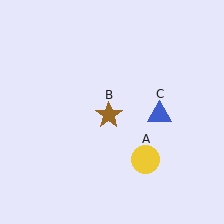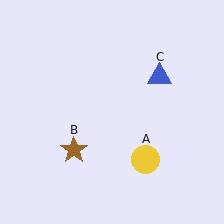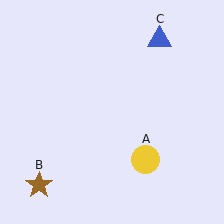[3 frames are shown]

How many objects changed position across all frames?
2 objects changed position: brown star (object B), blue triangle (object C).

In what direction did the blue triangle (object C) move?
The blue triangle (object C) moved up.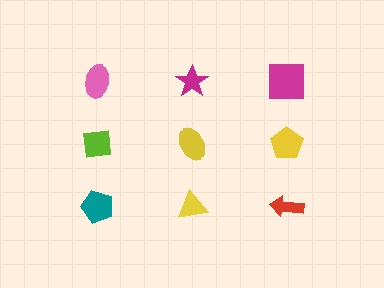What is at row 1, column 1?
A pink ellipse.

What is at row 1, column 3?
A magenta square.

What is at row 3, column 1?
A teal pentagon.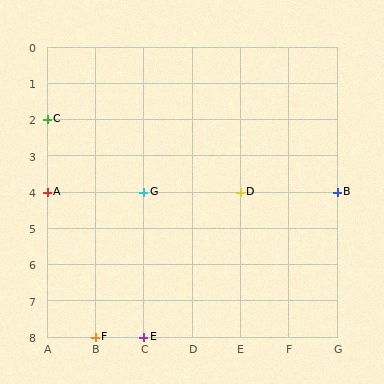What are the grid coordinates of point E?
Point E is at grid coordinates (C, 8).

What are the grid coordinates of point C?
Point C is at grid coordinates (A, 2).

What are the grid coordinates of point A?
Point A is at grid coordinates (A, 4).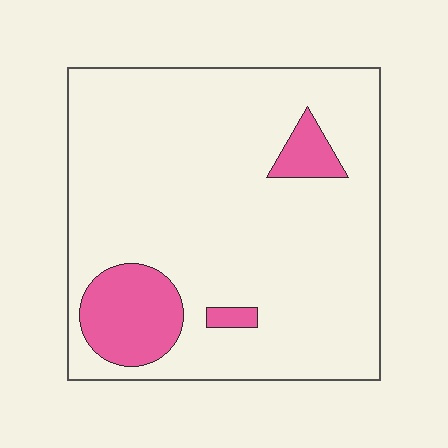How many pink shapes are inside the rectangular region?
3.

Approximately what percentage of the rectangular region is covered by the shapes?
Approximately 15%.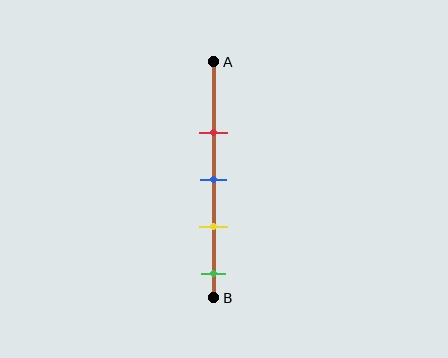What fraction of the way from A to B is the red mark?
The red mark is approximately 30% (0.3) of the way from A to B.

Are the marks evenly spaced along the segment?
Yes, the marks are approximately evenly spaced.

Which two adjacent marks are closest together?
The blue and yellow marks are the closest adjacent pair.